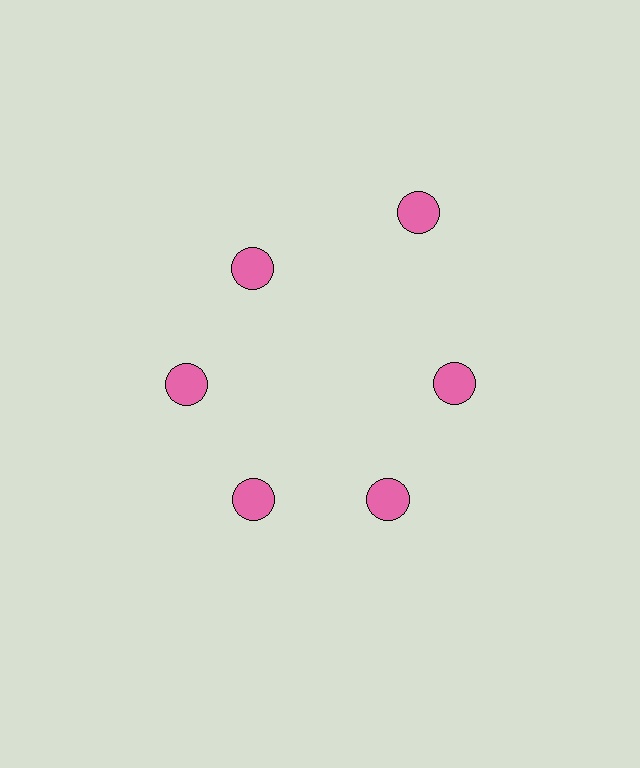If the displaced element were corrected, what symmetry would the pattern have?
It would have 6-fold rotational symmetry — the pattern would map onto itself every 60 degrees.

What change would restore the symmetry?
The symmetry would be restored by moving it inward, back onto the ring so that all 6 circles sit at equal angles and equal distance from the center.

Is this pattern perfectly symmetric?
No. The 6 pink circles are arranged in a ring, but one element near the 1 o'clock position is pushed outward from the center, breaking the 6-fold rotational symmetry.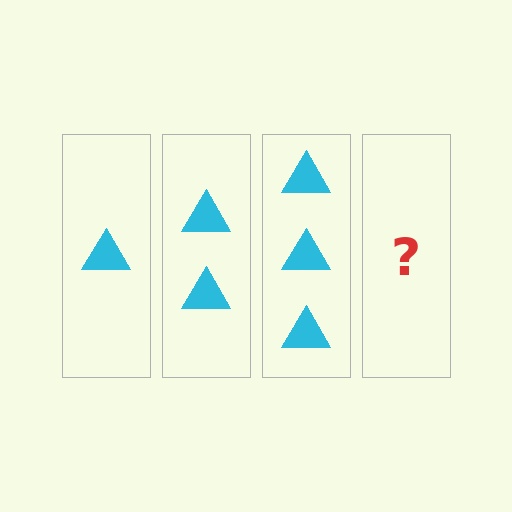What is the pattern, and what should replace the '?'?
The pattern is that each step adds one more triangle. The '?' should be 4 triangles.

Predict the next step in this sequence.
The next step is 4 triangles.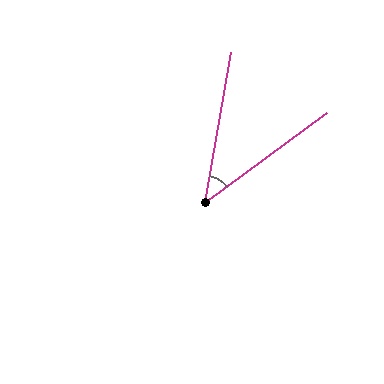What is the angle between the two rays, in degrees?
Approximately 43 degrees.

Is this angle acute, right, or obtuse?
It is acute.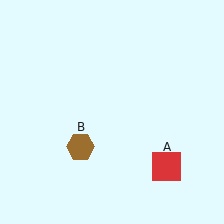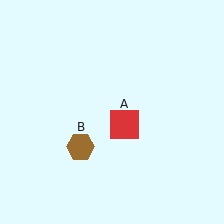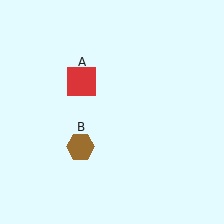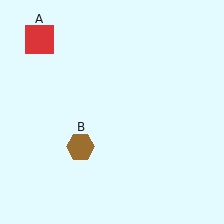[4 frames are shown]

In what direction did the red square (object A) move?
The red square (object A) moved up and to the left.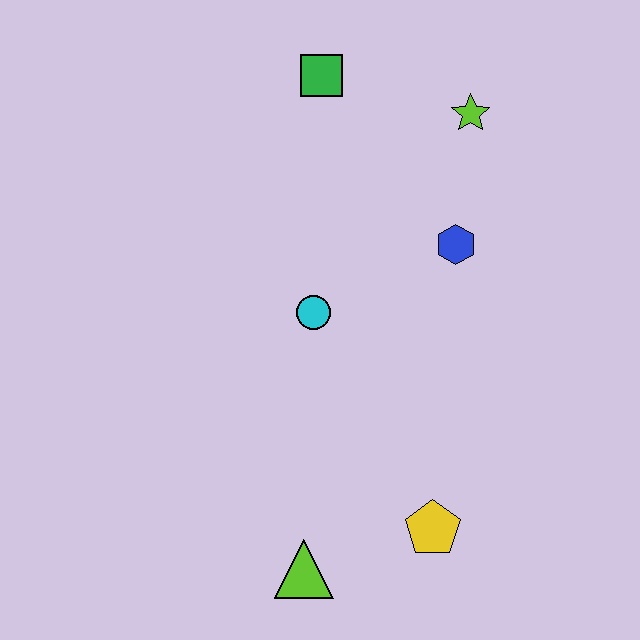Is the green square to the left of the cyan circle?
No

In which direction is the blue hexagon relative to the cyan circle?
The blue hexagon is to the right of the cyan circle.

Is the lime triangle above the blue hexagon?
No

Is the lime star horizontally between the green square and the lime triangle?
No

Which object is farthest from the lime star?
The lime triangle is farthest from the lime star.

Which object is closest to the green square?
The lime star is closest to the green square.